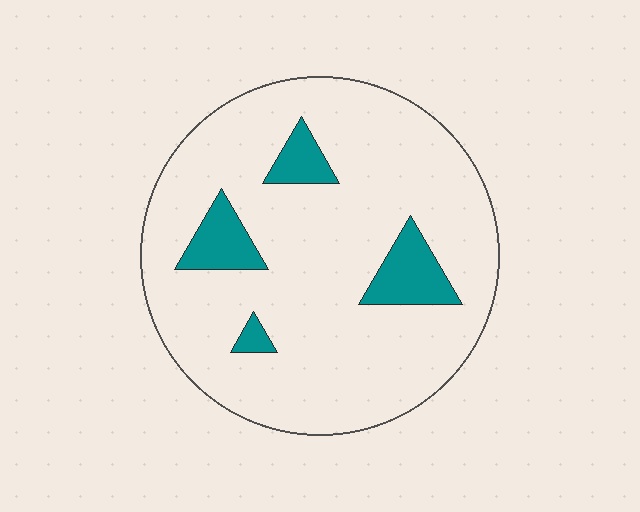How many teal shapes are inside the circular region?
4.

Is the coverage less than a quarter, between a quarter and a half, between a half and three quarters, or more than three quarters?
Less than a quarter.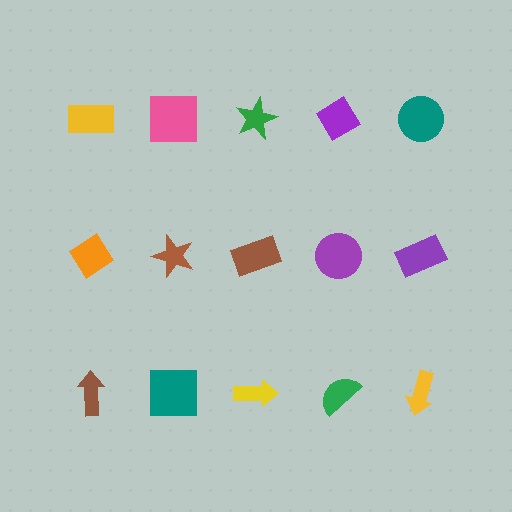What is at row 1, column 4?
A purple diamond.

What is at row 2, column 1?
An orange diamond.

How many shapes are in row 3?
5 shapes.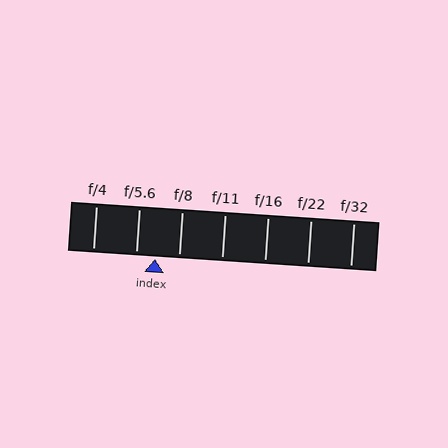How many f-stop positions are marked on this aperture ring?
There are 7 f-stop positions marked.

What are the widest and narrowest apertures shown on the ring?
The widest aperture shown is f/4 and the narrowest is f/32.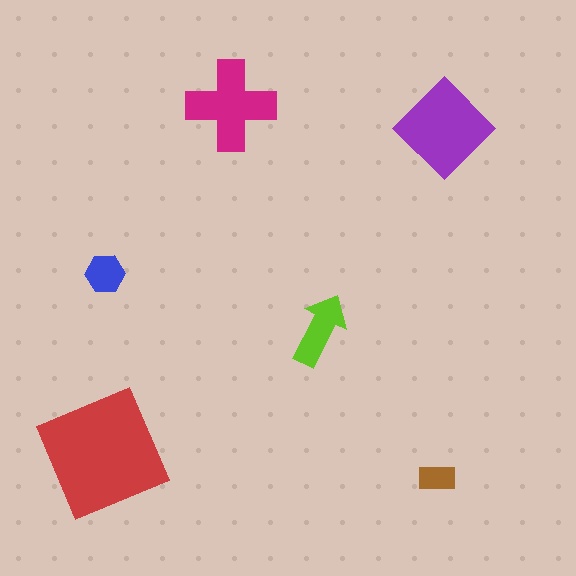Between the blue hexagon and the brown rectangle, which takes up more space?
The blue hexagon.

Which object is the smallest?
The brown rectangle.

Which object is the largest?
The red square.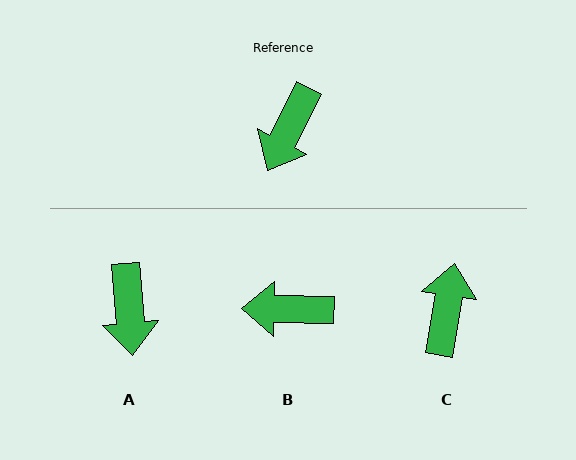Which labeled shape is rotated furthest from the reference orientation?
C, about 162 degrees away.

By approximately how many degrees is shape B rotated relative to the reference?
Approximately 64 degrees clockwise.